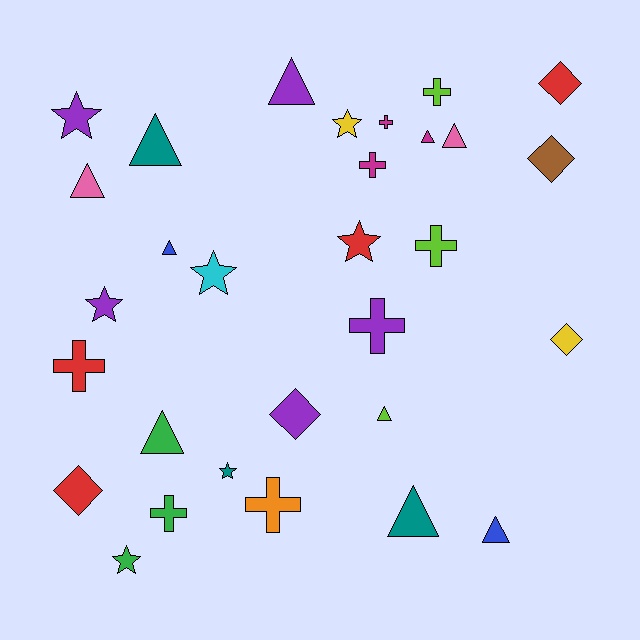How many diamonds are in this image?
There are 5 diamonds.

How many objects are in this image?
There are 30 objects.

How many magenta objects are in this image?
There are 3 magenta objects.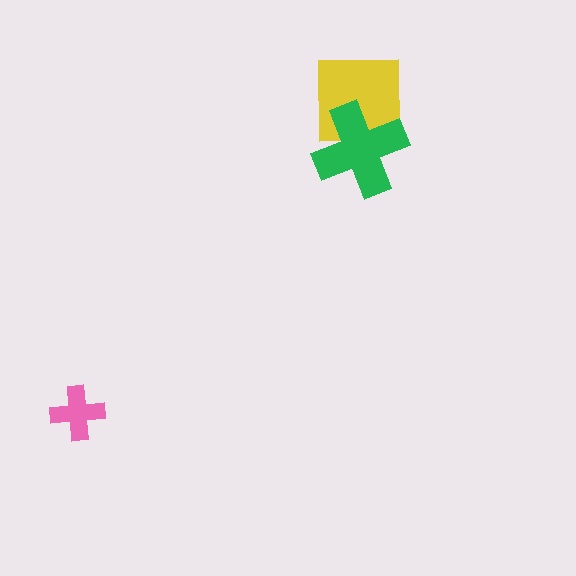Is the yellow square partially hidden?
Yes, it is partially covered by another shape.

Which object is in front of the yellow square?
The green cross is in front of the yellow square.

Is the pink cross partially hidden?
No, no other shape covers it.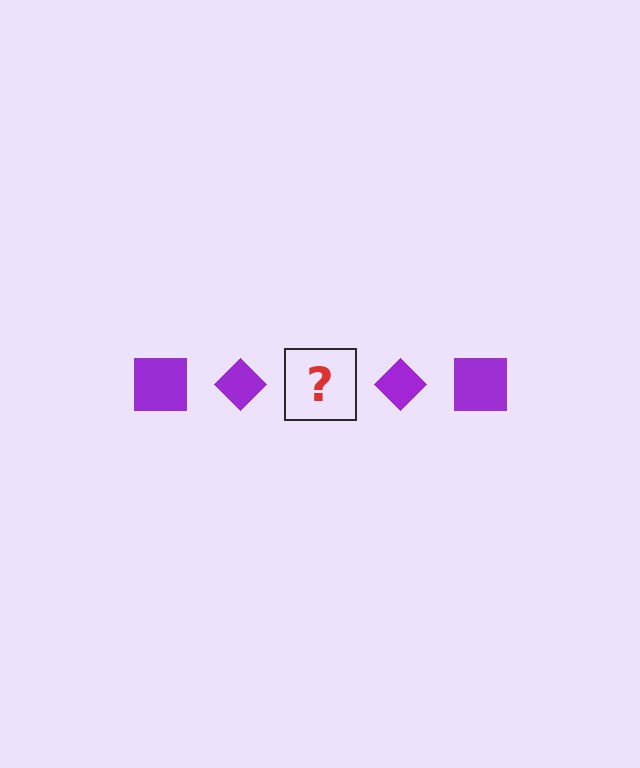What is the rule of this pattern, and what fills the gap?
The rule is that the pattern cycles through square, diamond shapes in purple. The gap should be filled with a purple square.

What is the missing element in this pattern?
The missing element is a purple square.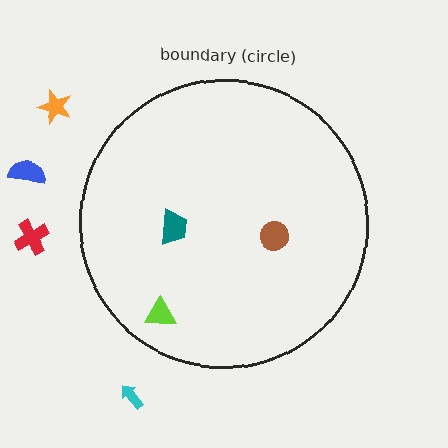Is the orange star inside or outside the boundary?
Outside.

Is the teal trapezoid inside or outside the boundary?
Inside.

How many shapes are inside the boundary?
3 inside, 4 outside.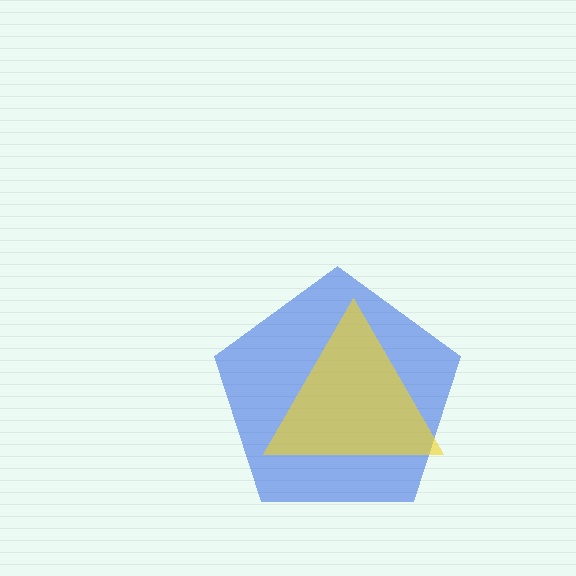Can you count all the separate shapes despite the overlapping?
Yes, there are 2 separate shapes.